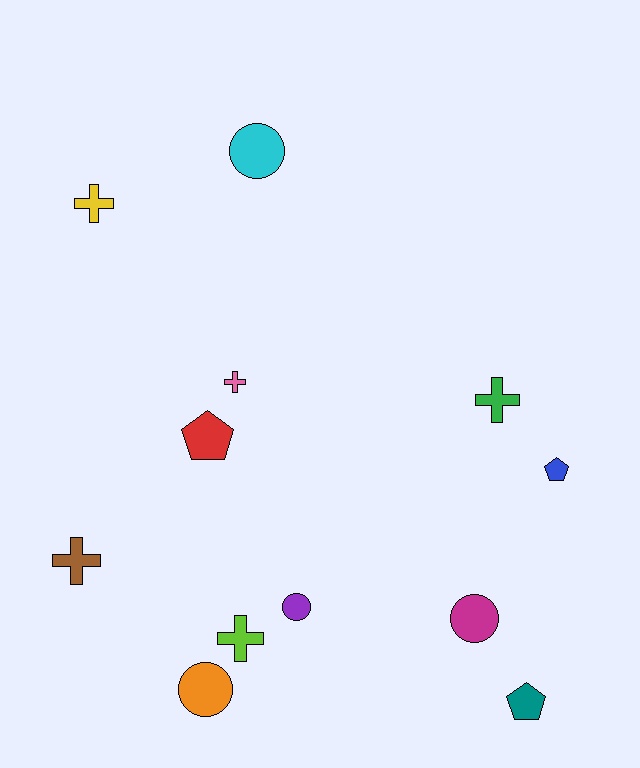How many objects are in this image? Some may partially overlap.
There are 12 objects.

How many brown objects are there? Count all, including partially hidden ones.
There is 1 brown object.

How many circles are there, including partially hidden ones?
There are 4 circles.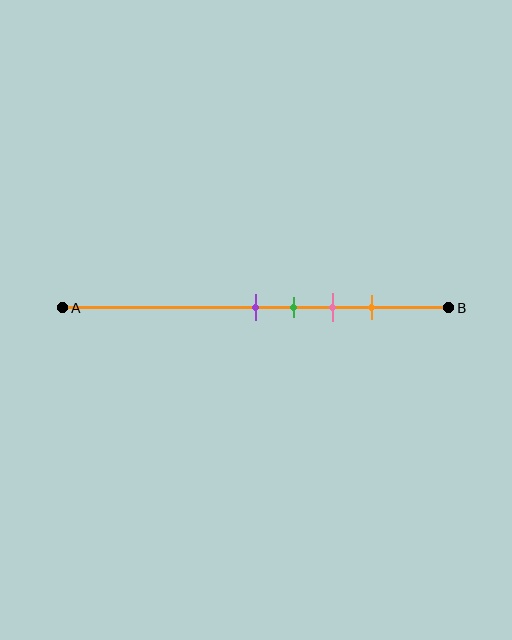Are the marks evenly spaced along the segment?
Yes, the marks are approximately evenly spaced.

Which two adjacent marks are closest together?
The purple and green marks are the closest adjacent pair.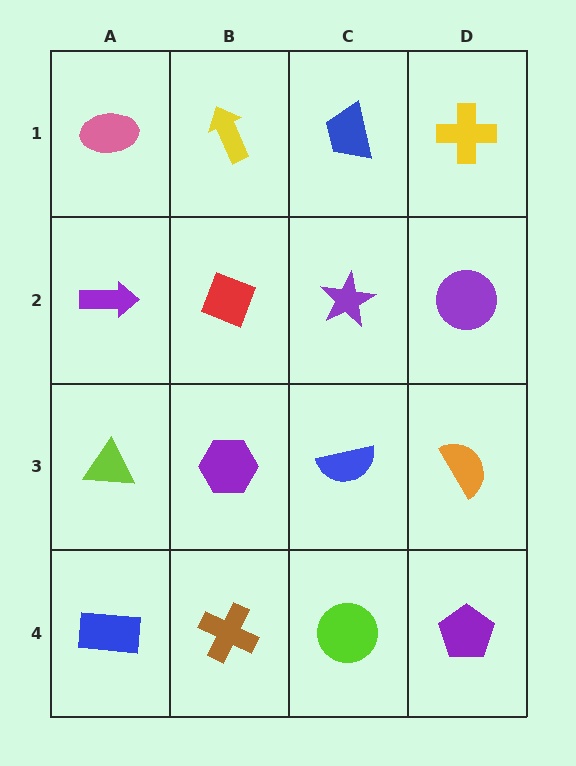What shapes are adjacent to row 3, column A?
A purple arrow (row 2, column A), a blue rectangle (row 4, column A), a purple hexagon (row 3, column B).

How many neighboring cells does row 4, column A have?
2.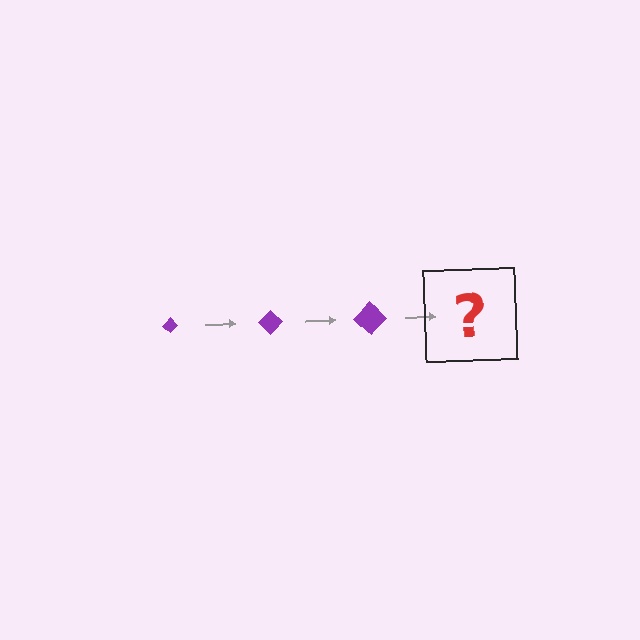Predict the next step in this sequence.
The next step is a purple diamond, larger than the previous one.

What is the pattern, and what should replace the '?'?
The pattern is that the diamond gets progressively larger each step. The '?' should be a purple diamond, larger than the previous one.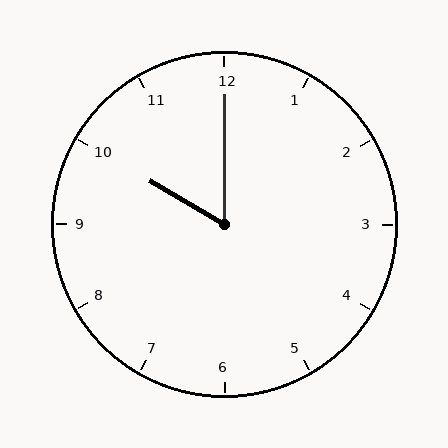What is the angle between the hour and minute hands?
Approximately 60 degrees.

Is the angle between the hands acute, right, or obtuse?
It is acute.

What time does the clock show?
10:00.